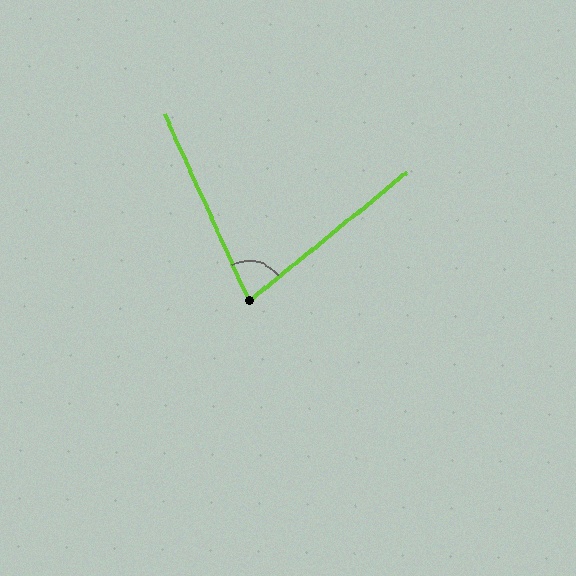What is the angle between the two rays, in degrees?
Approximately 75 degrees.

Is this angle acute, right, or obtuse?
It is acute.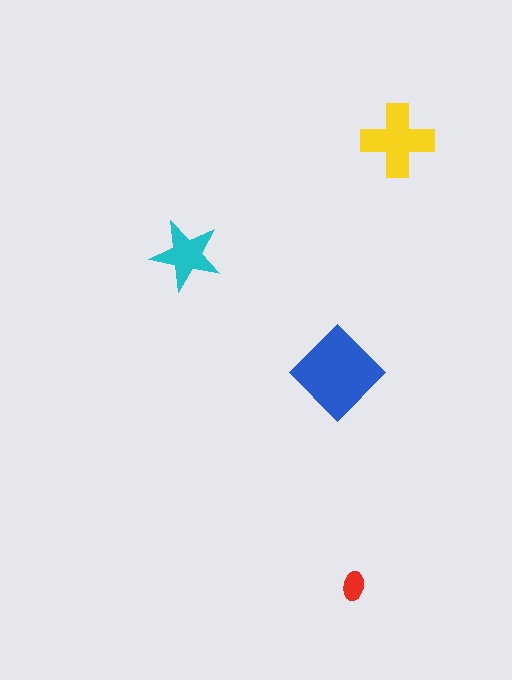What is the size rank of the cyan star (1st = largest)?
3rd.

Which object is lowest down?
The red ellipse is bottommost.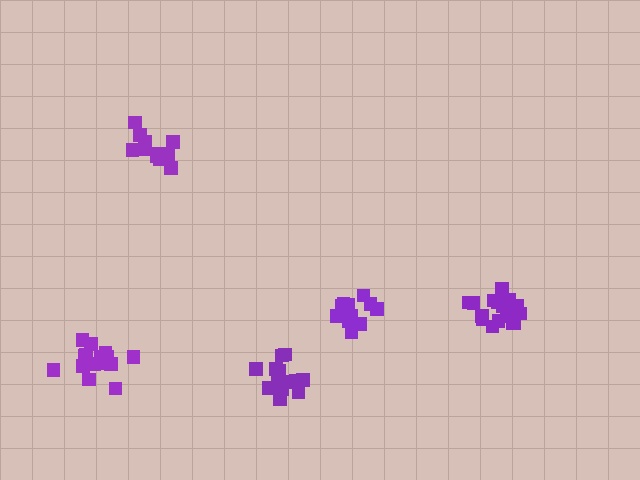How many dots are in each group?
Group 1: 13 dots, Group 2: 18 dots, Group 3: 15 dots, Group 4: 12 dots, Group 5: 13 dots (71 total).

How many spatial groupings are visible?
There are 5 spatial groupings.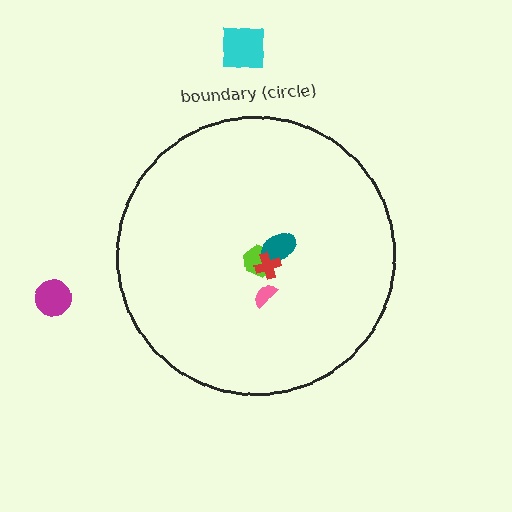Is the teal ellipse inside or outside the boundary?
Inside.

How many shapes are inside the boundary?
4 inside, 2 outside.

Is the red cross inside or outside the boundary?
Inside.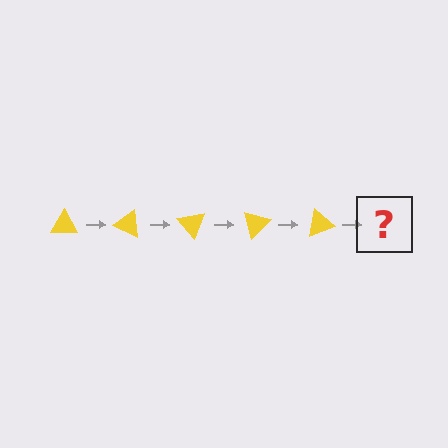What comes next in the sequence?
The next element should be a yellow triangle rotated 125 degrees.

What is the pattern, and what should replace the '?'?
The pattern is that the triangle rotates 25 degrees each step. The '?' should be a yellow triangle rotated 125 degrees.